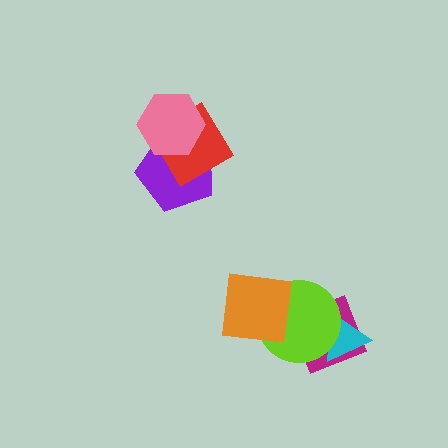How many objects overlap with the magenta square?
2 objects overlap with the magenta square.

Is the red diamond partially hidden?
Yes, it is partially covered by another shape.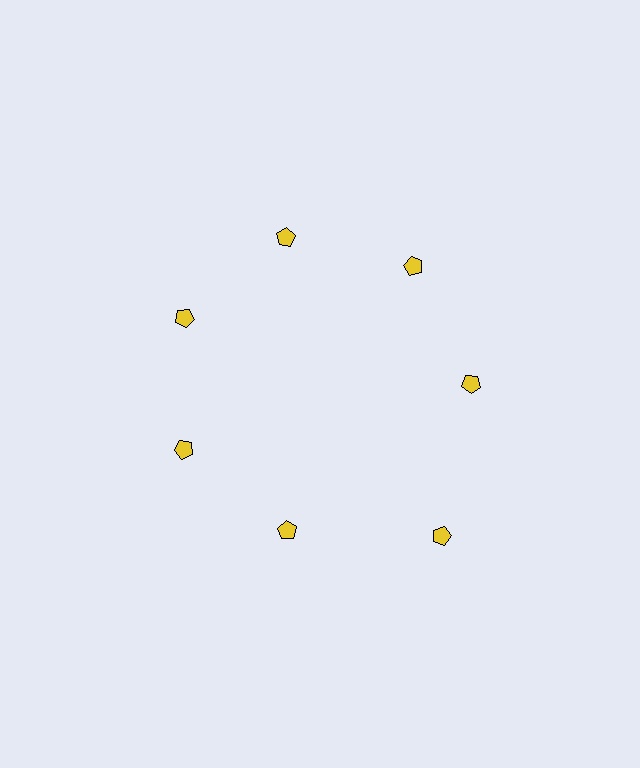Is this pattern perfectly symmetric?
No. The 7 yellow pentagons are arranged in a ring, but one element near the 5 o'clock position is pushed outward from the center, breaking the 7-fold rotational symmetry.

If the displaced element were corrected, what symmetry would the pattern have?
It would have 7-fold rotational symmetry — the pattern would map onto itself every 51 degrees.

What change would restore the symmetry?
The symmetry would be restored by moving it inward, back onto the ring so that all 7 pentagons sit at equal angles and equal distance from the center.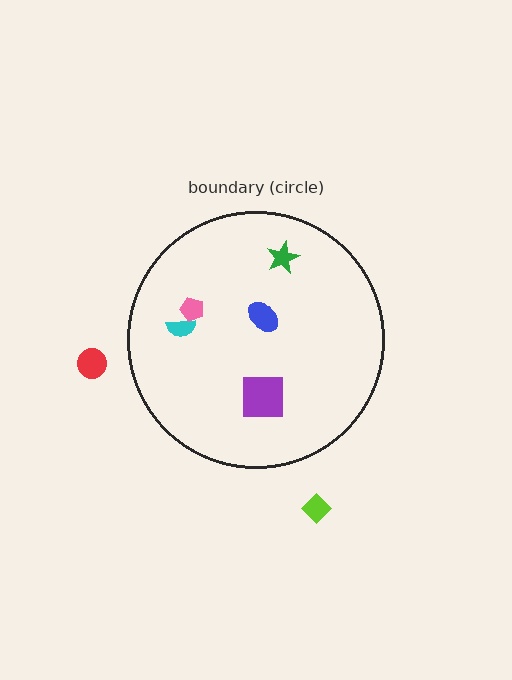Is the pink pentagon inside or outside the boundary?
Inside.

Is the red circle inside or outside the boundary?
Outside.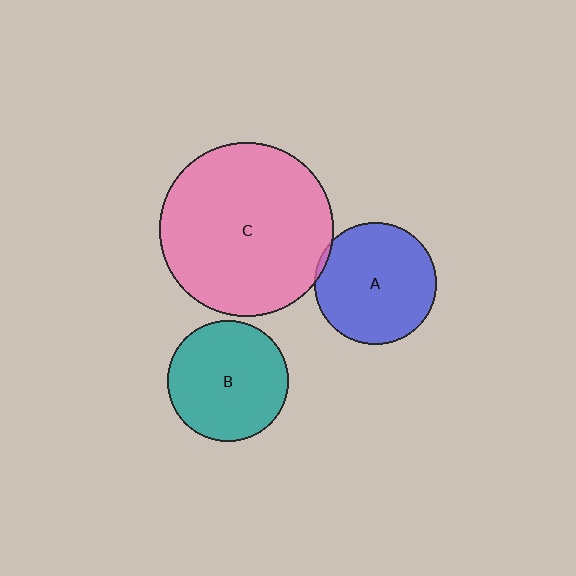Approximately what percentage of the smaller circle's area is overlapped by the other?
Approximately 5%.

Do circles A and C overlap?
Yes.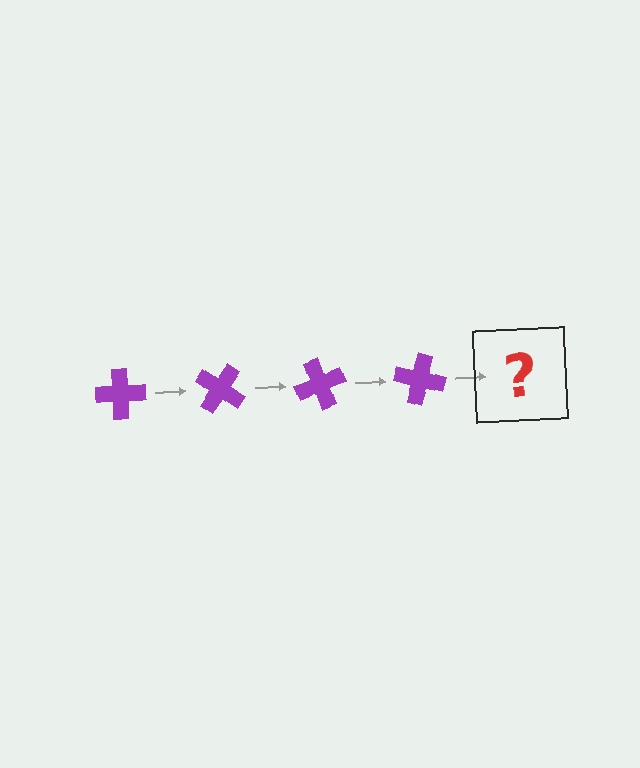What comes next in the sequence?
The next element should be a purple cross rotated 140 degrees.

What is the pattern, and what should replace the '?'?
The pattern is that the cross rotates 35 degrees each step. The '?' should be a purple cross rotated 140 degrees.